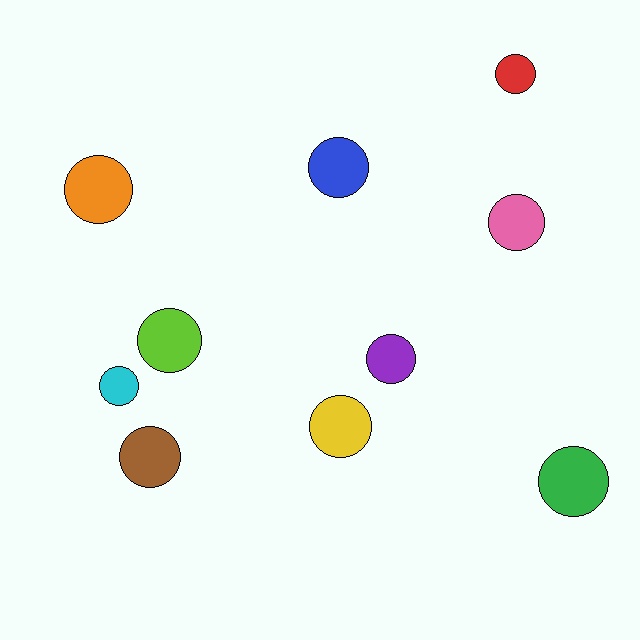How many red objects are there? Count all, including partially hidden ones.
There is 1 red object.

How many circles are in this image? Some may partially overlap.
There are 10 circles.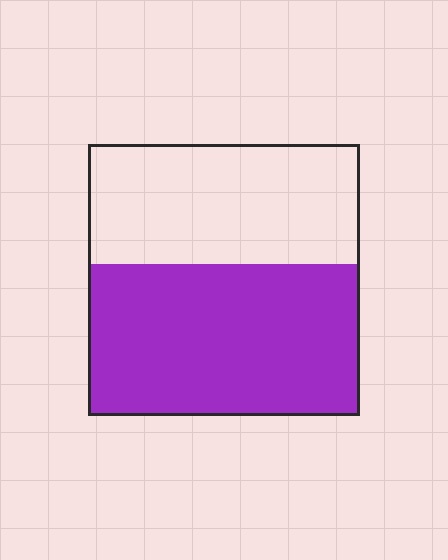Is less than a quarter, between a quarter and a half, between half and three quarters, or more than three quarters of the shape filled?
Between half and three quarters.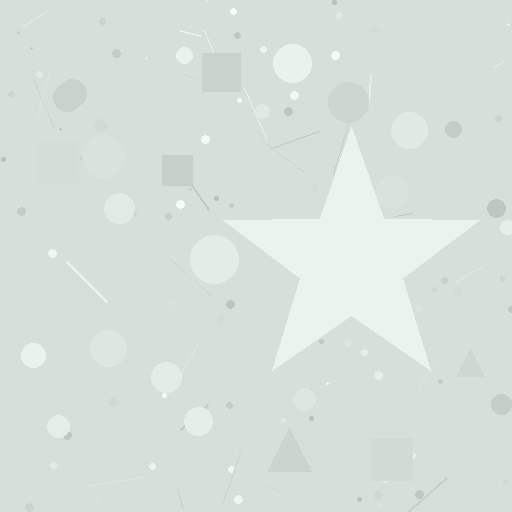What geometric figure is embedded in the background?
A star is embedded in the background.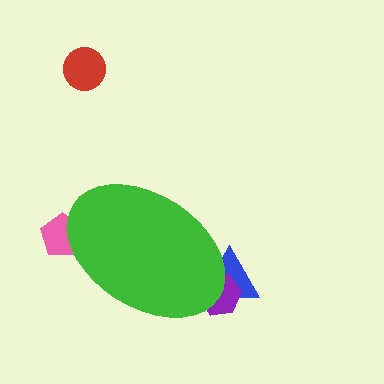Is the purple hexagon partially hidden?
Yes, the purple hexagon is partially hidden behind the green ellipse.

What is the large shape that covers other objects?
A green ellipse.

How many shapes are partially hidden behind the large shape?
3 shapes are partially hidden.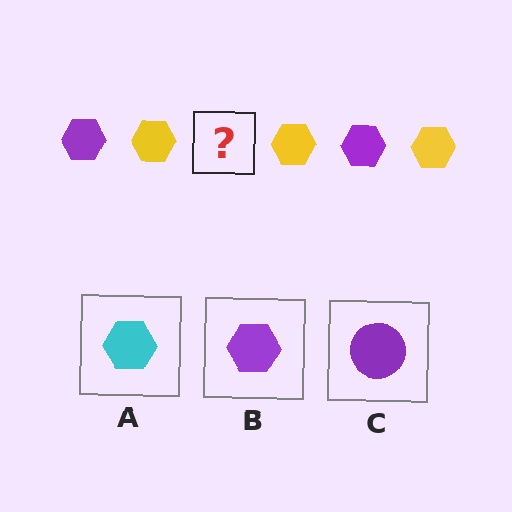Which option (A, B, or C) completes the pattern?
B.